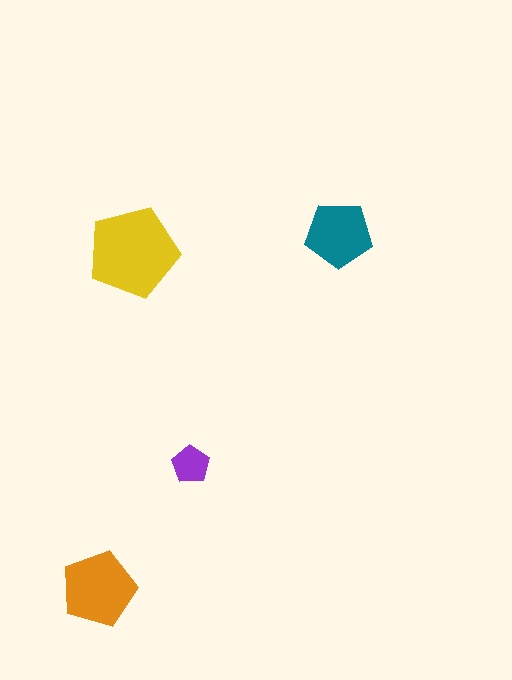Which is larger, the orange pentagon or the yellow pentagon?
The yellow one.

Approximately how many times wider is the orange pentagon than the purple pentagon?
About 2 times wider.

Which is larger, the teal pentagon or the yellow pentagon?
The yellow one.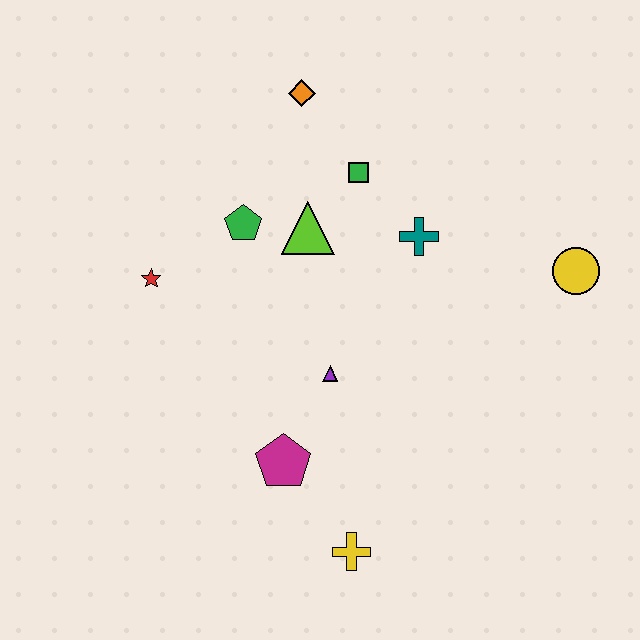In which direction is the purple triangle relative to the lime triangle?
The purple triangle is below the lime triangle.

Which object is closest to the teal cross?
The green square is closest to the teal cross.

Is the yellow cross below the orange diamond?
Yes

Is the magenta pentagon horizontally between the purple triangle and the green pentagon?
Yes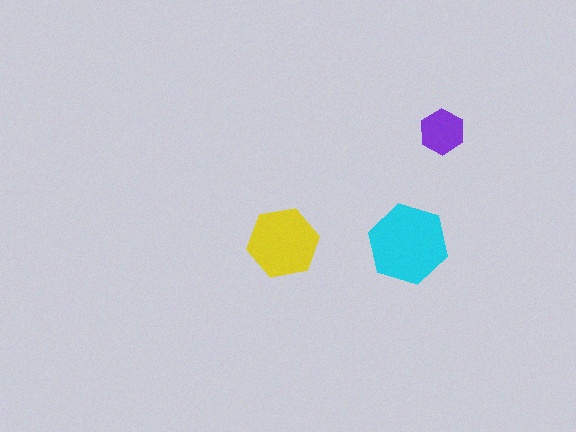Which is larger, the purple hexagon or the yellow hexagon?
The yellow one.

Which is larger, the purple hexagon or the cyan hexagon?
The cyan one.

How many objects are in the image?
There are 3 objects in the image.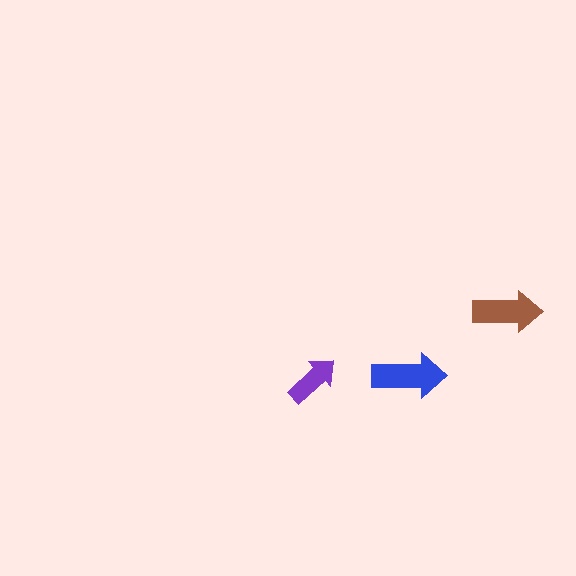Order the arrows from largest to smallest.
the blue one, the brown one, the purple one.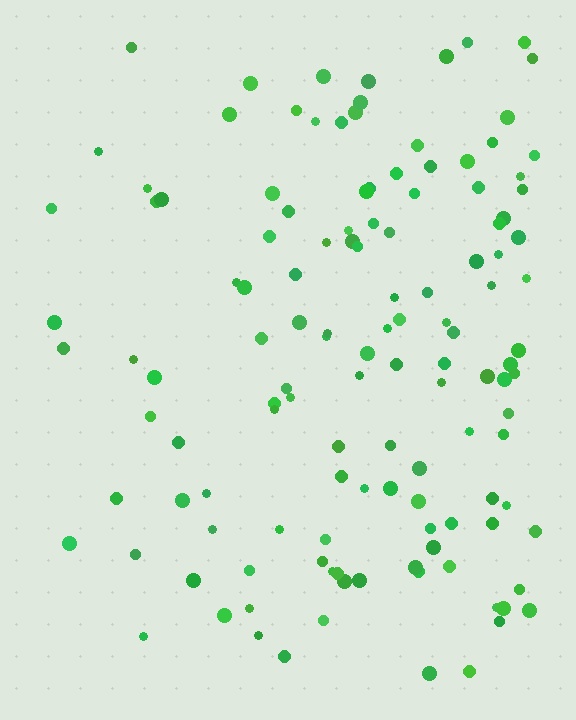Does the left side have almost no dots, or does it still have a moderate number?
Still a moderate number, just noticeably fewer than the right.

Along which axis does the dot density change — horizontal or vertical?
Horizontal.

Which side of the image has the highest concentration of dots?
The right.